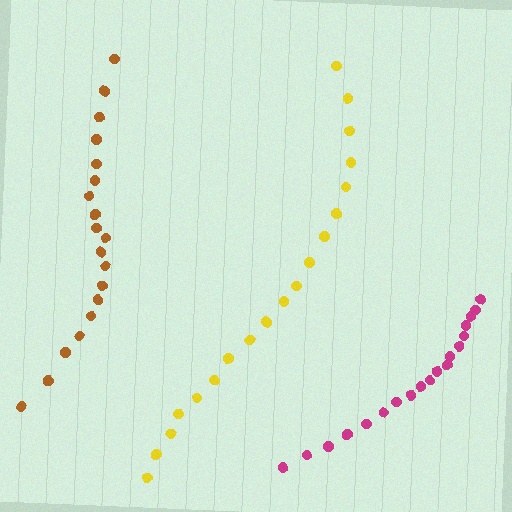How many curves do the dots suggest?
There are 3 distinct paths.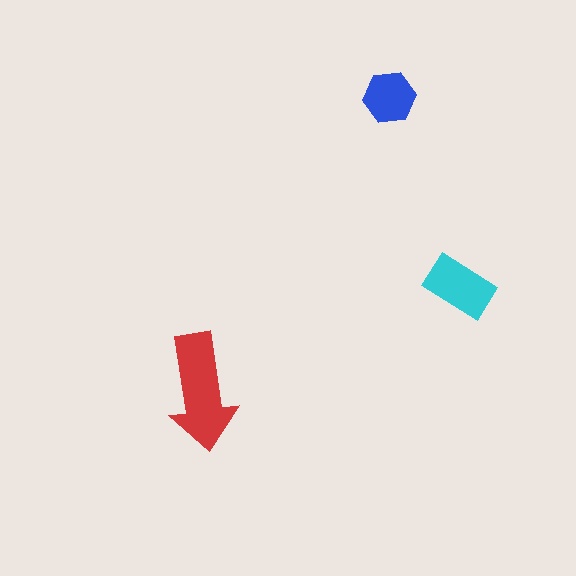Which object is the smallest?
The blue hexagon.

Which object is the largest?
The red arrow.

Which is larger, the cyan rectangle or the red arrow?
The red arrow.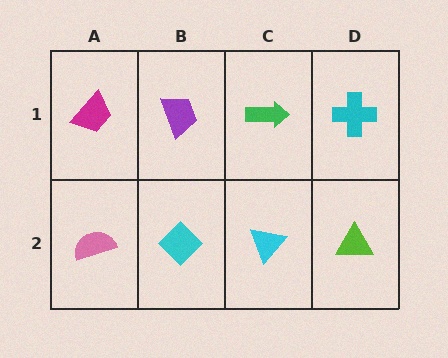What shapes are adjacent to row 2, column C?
A green arrow (row 1, column C), a cyan diamond (row 2, column B), a lime triangle (row 2, column D).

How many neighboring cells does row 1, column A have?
2.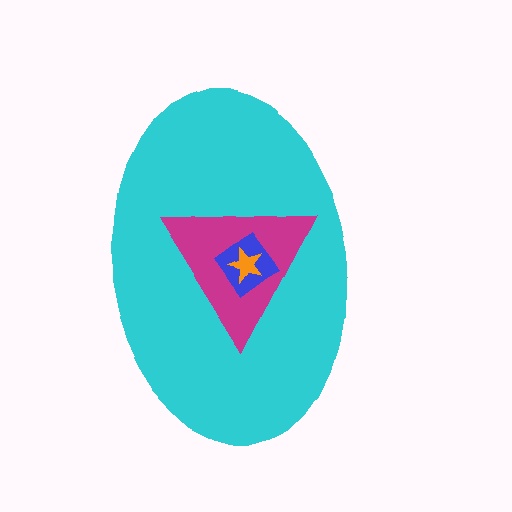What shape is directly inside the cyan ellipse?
The magenta triangle.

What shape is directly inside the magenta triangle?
The blue diamond.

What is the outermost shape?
The cyan ellipse.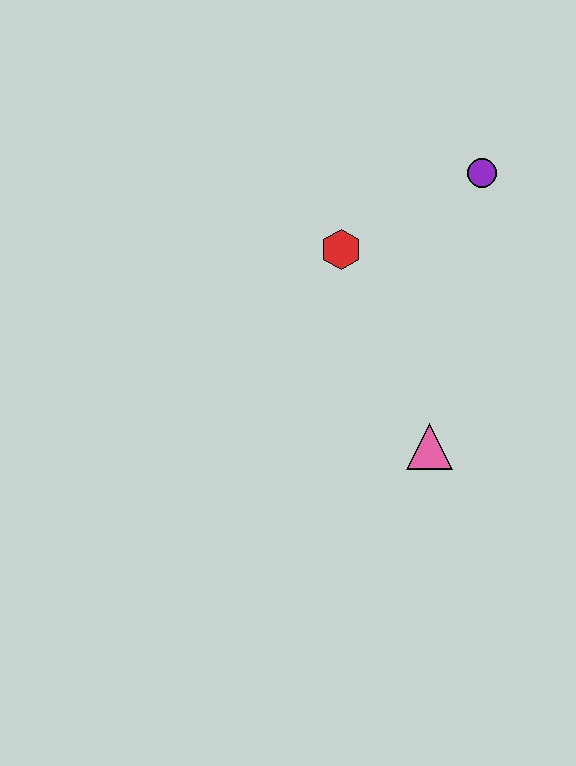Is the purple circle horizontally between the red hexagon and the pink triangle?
No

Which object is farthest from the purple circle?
The pink triangle is farthest from the purple circle.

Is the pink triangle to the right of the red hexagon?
Yes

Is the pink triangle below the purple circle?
Yes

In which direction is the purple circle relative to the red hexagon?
The purple circle is to the right of the red hexagon.